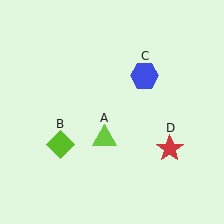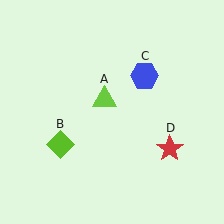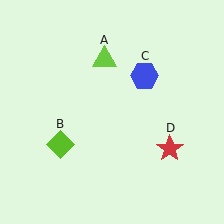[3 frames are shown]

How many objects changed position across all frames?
1 object changed position: lime triangle (object A).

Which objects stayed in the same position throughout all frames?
Lime diamond (object B) and blue hexagon (object C) and red star (object D) remained stationary.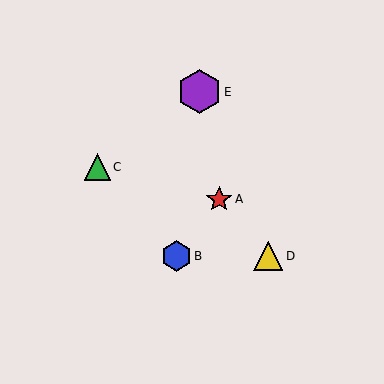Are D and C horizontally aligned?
No, D is at y≈256 and C is at y≈167.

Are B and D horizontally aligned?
Yes, both are at y≈256.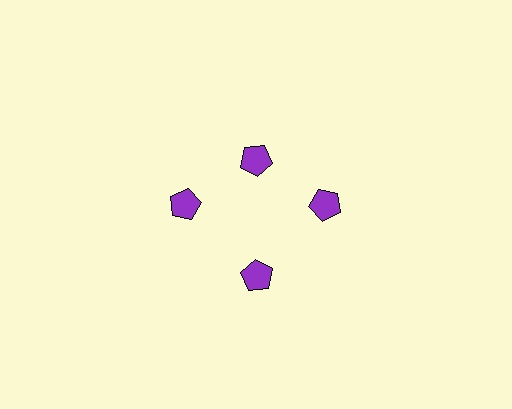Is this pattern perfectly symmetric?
No. The 4 purple pentagons are arranged in a ring, but one element near the 12 o'clock position is pulled inward toward the center, breaking the 4-fold rotational symmetry.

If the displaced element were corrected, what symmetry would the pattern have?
It would have 4-fold rotational symmetry — the pattern would map onto itself every 90 degrees.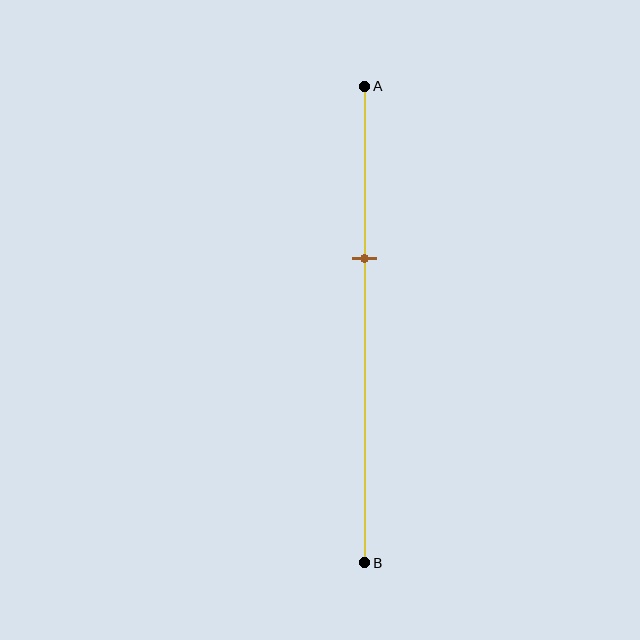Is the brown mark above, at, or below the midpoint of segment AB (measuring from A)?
The brown mark is above the midpoint of segment AB.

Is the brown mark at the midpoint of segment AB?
No, the mark is at about 35% from A, not at the 50% midpoint.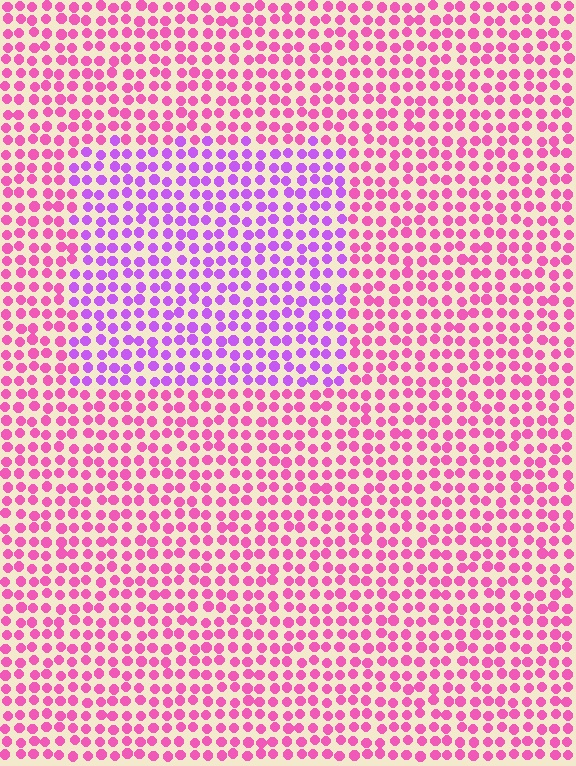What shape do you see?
I see a rectangle.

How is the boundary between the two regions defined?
The boundary is defined purely by a slight shift in hue (about 40 degrees). Spacing, size, and orientation are identical on both sides.